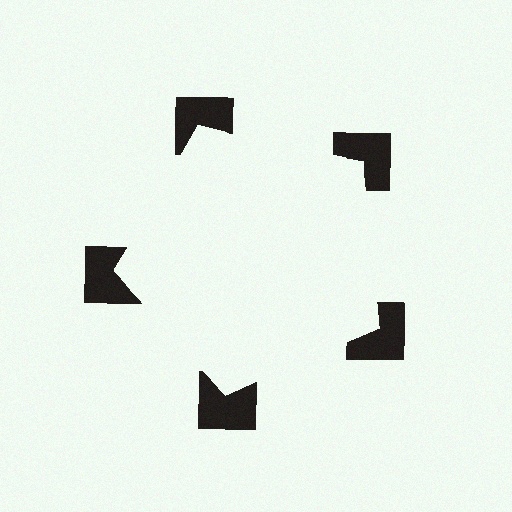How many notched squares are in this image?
There are 5 — one at each vertex of the illusory pentagon.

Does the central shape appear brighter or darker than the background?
It typically appears slightly brighter than the background, even though no actual brightness change is drawn.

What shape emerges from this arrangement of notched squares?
An illusory pentagon — its edges are inferred from the aligned wedge cuts in the notched squares, not physically drawn.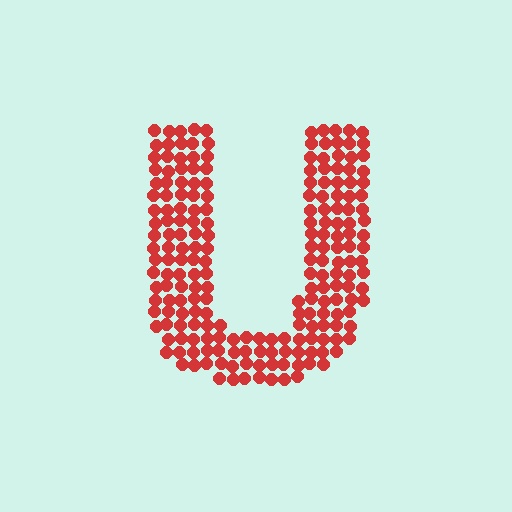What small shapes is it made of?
It is made of small circles.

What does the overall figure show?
The overall figure shows the letter U.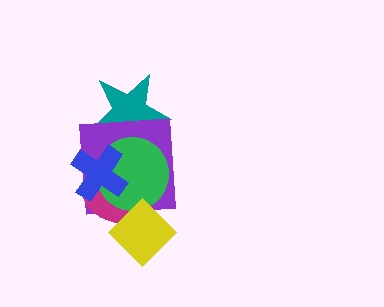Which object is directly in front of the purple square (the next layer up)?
The magenta ellipse is directly in front of the purple square.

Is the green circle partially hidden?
Yes, it is partially covered by another shape.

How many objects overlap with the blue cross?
3 objects overlap with the blue cross.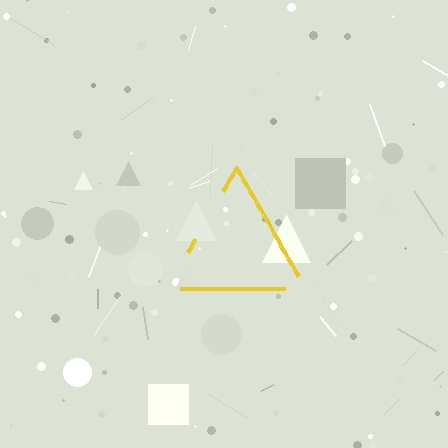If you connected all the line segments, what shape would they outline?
They would outline a triangle.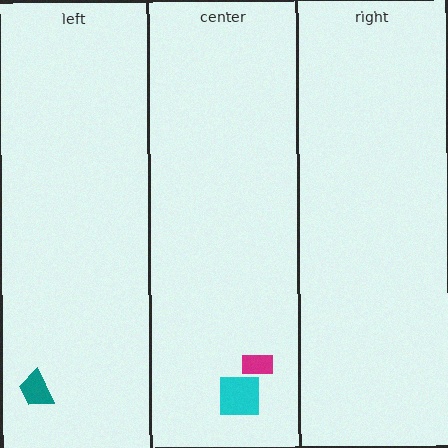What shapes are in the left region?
The teal trapezoid.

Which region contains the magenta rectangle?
The center region.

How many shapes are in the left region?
1.